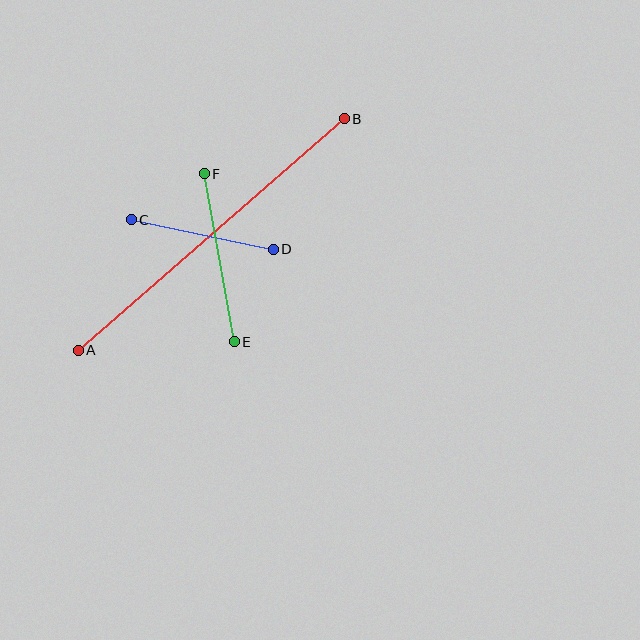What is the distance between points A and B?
The distance is approximately 353 pixels.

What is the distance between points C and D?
The distance is approximately 145 pixels.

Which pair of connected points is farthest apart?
Points A and B are farthest apart.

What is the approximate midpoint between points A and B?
The midpoint is at approximately (211, 234) pixels.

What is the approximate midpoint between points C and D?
The midpoint is at approximately (202, 235) pixels.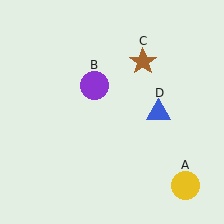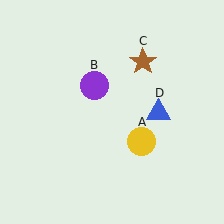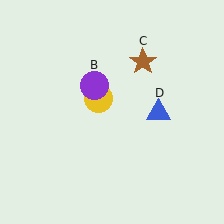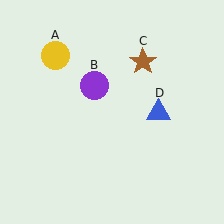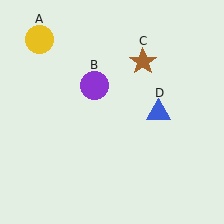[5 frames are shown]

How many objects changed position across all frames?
1 object changed position: yellow circle (object A).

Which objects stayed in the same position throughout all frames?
Purple circle (object B) and brown star (object C) and blue triangle (object D) remained stationary.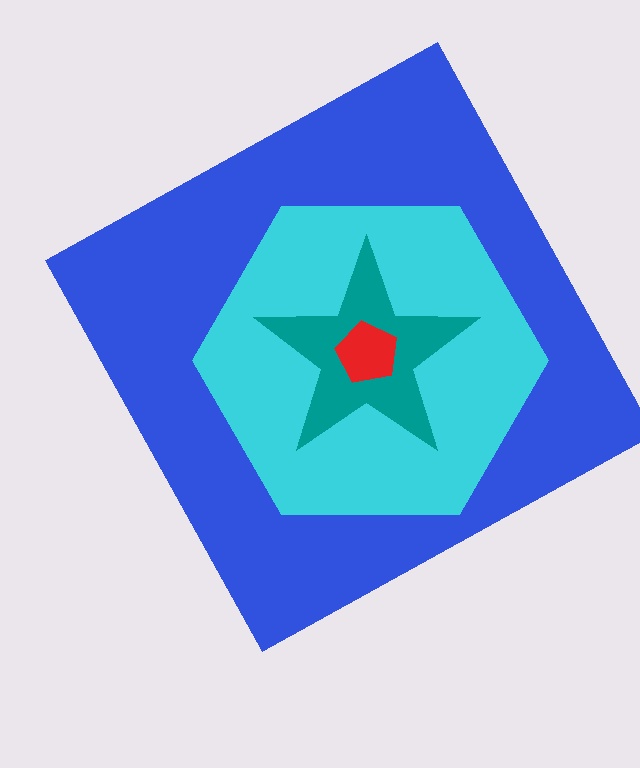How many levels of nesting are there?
4.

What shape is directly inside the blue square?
The cyan hexagon.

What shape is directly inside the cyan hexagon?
The teal star.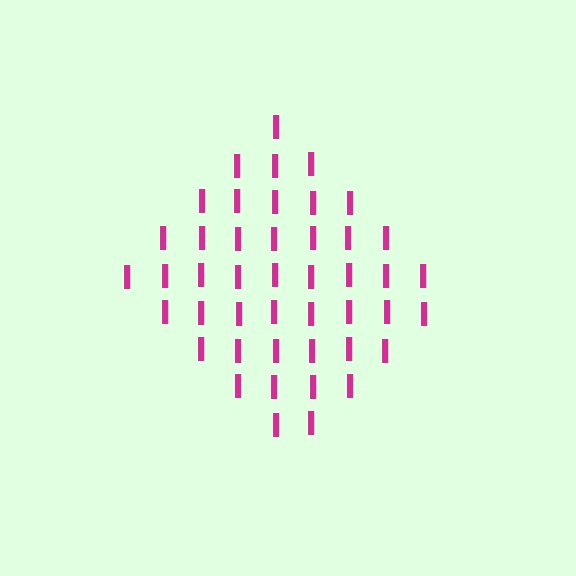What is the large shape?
The large shape is a diamond.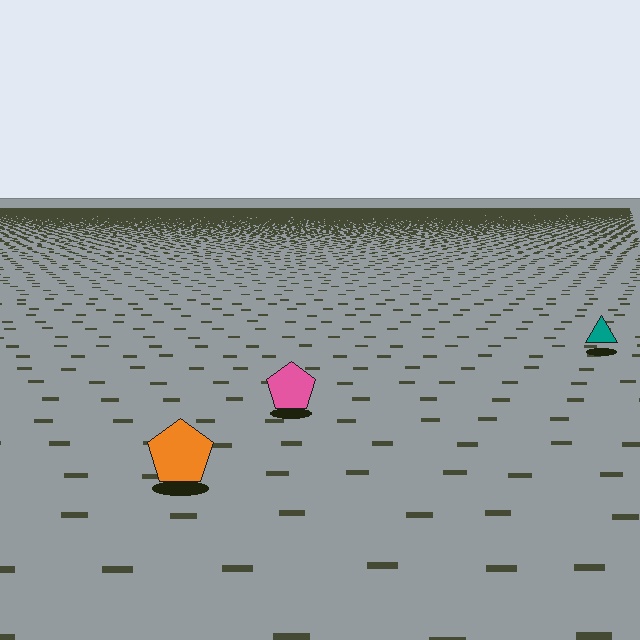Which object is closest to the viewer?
The orange pentagon is closest. The texture marks near it are larger and more spread out.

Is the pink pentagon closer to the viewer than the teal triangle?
Yes. The pink pentagon is closer — you can tell from the texture gradient: the ground texture is coarser near it.